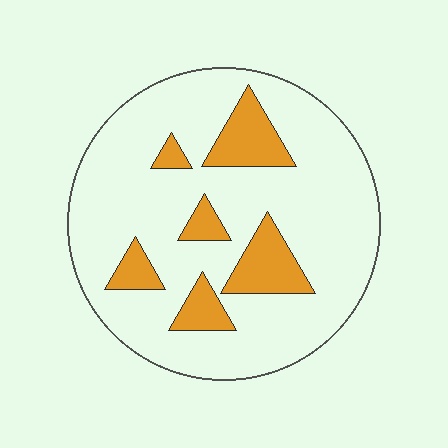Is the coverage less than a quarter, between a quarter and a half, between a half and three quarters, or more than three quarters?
Less than a quarter.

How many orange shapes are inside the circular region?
6.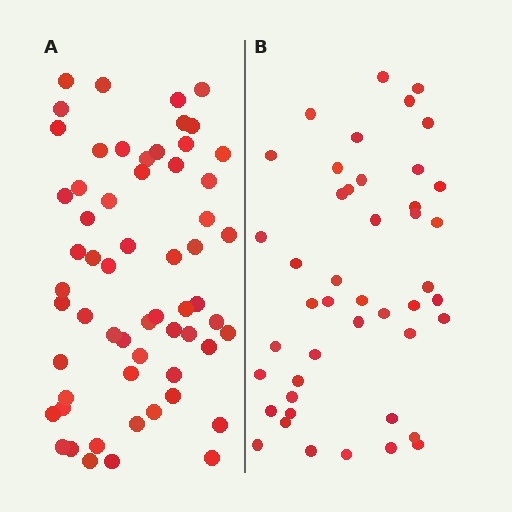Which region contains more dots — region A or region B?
Region A (the left region) has more dots.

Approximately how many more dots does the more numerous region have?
Region A has approximately 15 more dots than region B.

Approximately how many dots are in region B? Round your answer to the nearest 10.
About 40 dots. (The exact count is 45, which rounds to 40.)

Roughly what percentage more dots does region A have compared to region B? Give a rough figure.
About 35% more.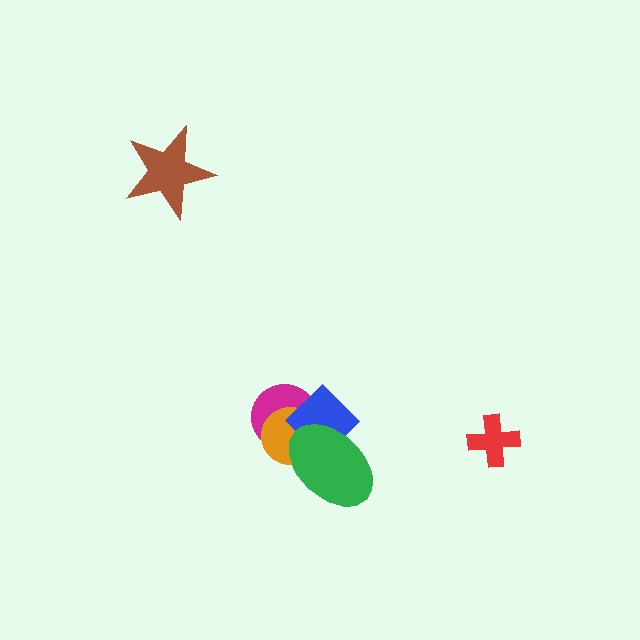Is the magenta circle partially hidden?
Yes, it is partially covered by another shape.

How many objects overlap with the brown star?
0 objects overlap with the brown star.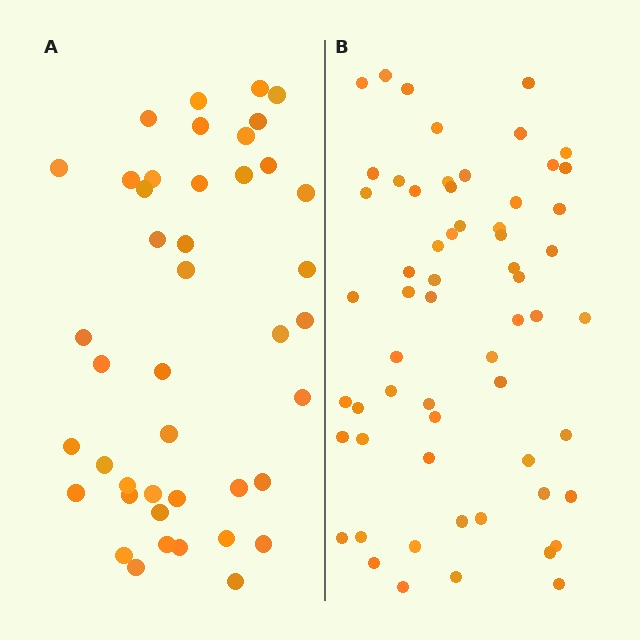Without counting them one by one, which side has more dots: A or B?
Region B (the right region) has more dots.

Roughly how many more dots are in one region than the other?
Region B has approximately 15 more dots than region A.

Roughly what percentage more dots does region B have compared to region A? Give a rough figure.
About 40% more.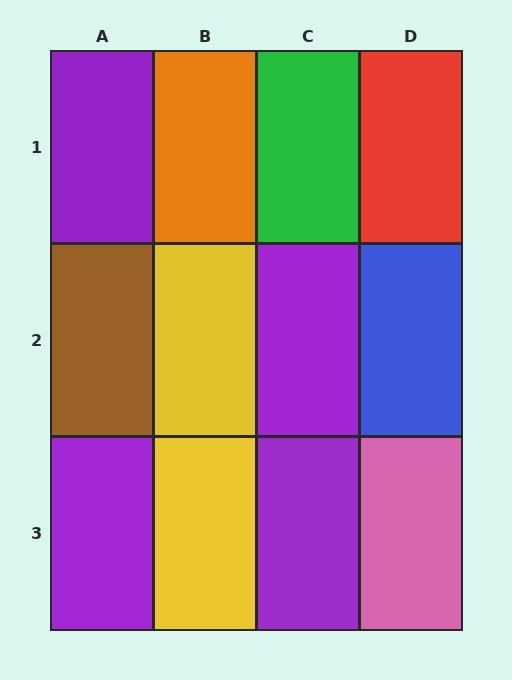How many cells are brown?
1 cell is brown.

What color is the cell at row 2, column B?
Yellow.